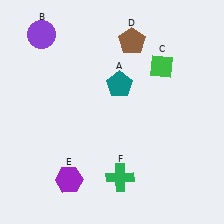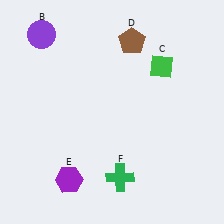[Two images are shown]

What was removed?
The teal pentagon (A) was removed in Image 2.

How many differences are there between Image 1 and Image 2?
There is 1 difference between the two images.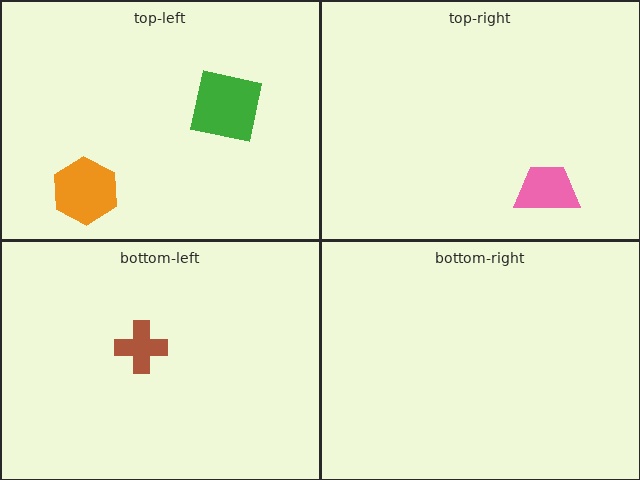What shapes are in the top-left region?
The orange hexagon, the green square.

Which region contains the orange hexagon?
The top-left region.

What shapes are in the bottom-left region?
The brown cross.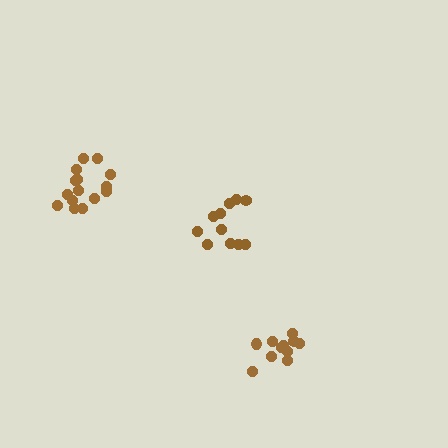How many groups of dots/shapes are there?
There are 3 groups.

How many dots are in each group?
Group 1: 11 dots, Group 2: 15 dots, Group 3: 11 dots (37 total).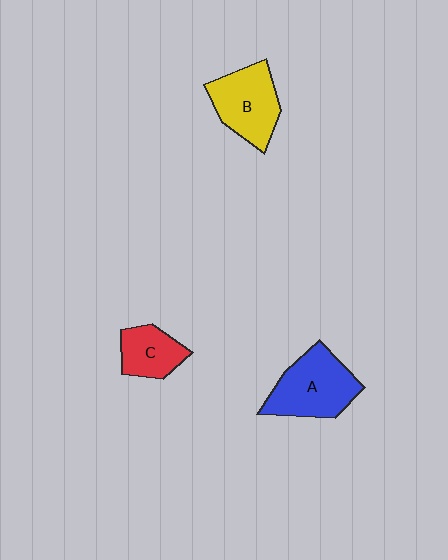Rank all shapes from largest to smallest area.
From largest to smallest: A (blue), B (yellow), C (red).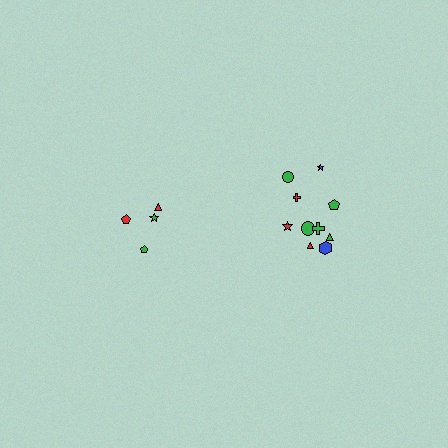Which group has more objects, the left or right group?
The right group.